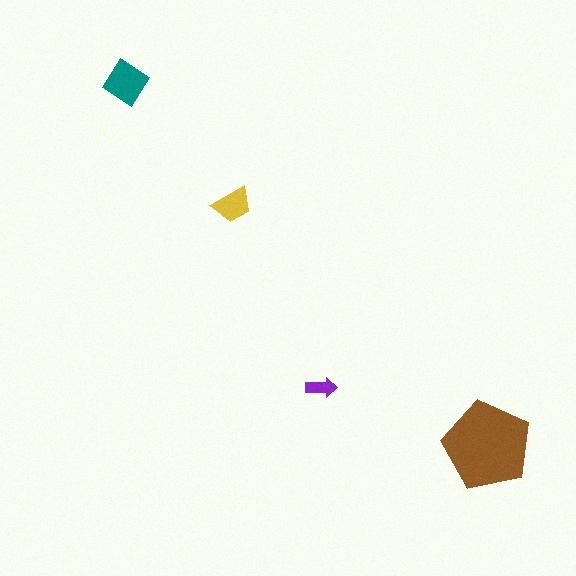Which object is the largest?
The brown pentagon.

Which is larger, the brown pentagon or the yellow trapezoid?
The brown pentagon.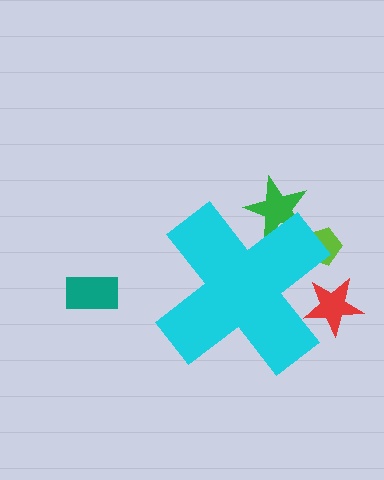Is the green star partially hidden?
Yes, the green star is partially hidden behind the cyan cross.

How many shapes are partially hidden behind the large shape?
3 shapes are partially hidden.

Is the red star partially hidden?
Yes, the red star is partially hidden behind the cyan cross.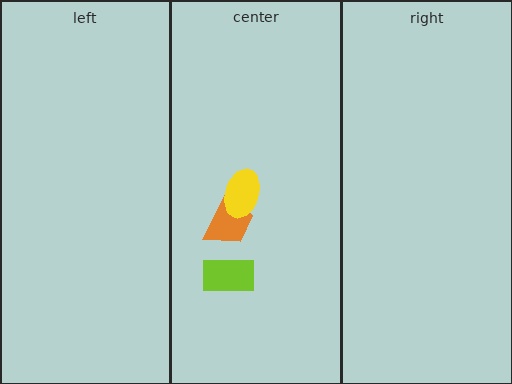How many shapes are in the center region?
3.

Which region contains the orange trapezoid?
The center region.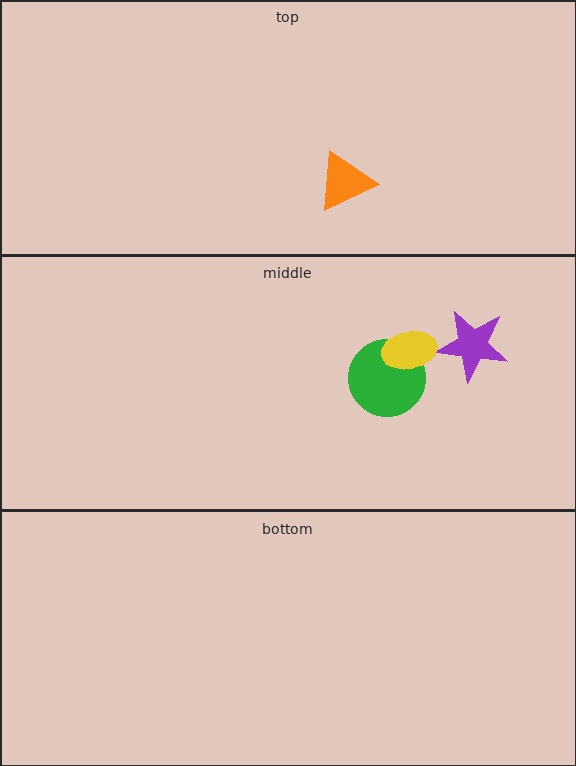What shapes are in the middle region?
The purple star, the green circle, the yellow ellipse.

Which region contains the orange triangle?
The top region.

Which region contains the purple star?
The middle region.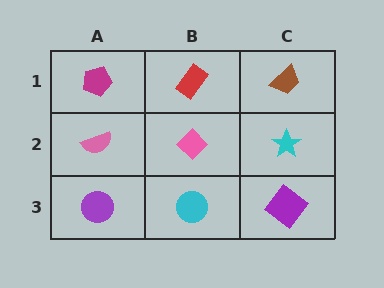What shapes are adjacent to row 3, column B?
A pink diamond (row 2, column B), a purple circle (row 3, column A), a purple diamond (row 3, column C).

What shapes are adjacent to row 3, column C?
A cyan star (row 2, column C), a cyan circle (row 3, column B).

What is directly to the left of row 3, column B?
A purple circle.